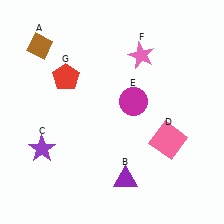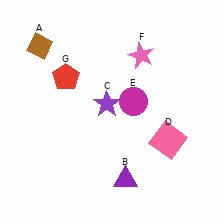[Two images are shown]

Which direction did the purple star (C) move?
The purple star (C) moved right.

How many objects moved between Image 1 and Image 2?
1 object moved between the two images.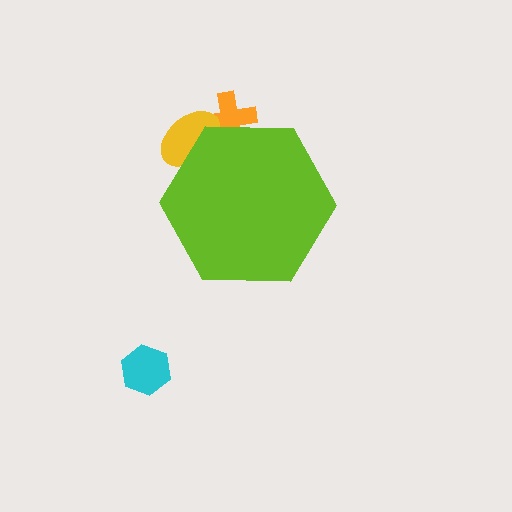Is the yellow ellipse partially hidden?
Yes, the yellow ellipse is partially hidden behind the lime hexagon.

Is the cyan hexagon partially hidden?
No, the cyan hexagon is fully visible.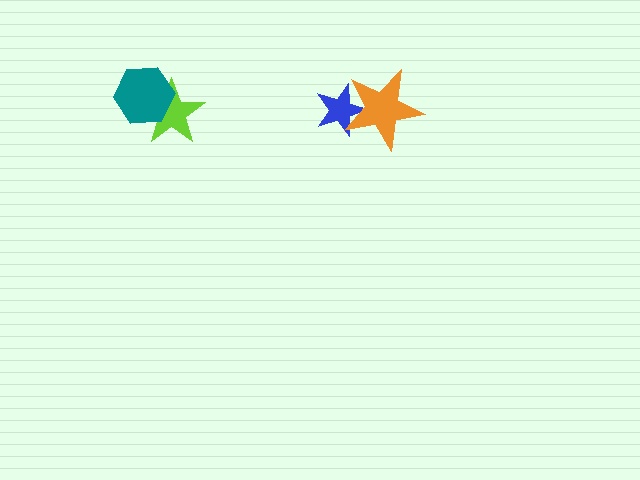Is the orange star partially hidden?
No, no other shape covers it.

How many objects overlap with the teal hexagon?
1 object overlaps with the teal hexagon.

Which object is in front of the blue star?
The orange star is in front of the blue star.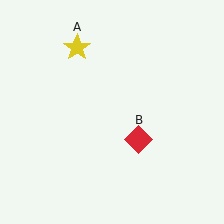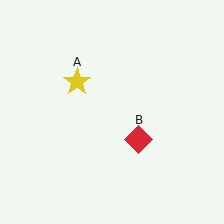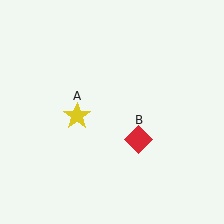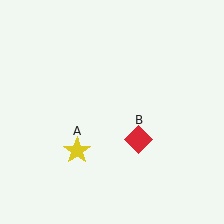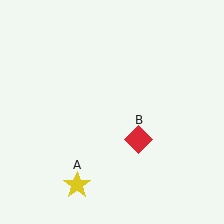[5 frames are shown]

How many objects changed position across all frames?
1 object changed position: yellow star (object A).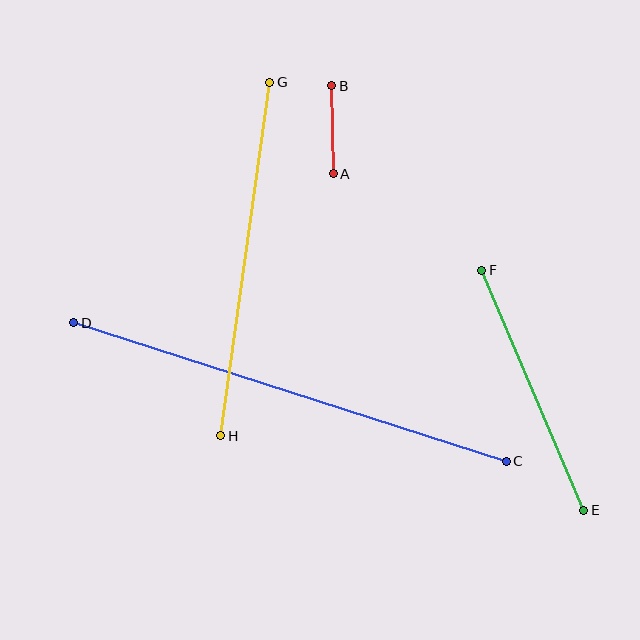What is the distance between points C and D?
The distance is approximately 454 pixels.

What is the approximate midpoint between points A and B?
The midpoint is at approximately (333, 130) pixels.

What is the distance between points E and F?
The distance is approximately 261 pixels.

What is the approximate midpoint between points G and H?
The midpoint is at approximately (245, 259) pixels.